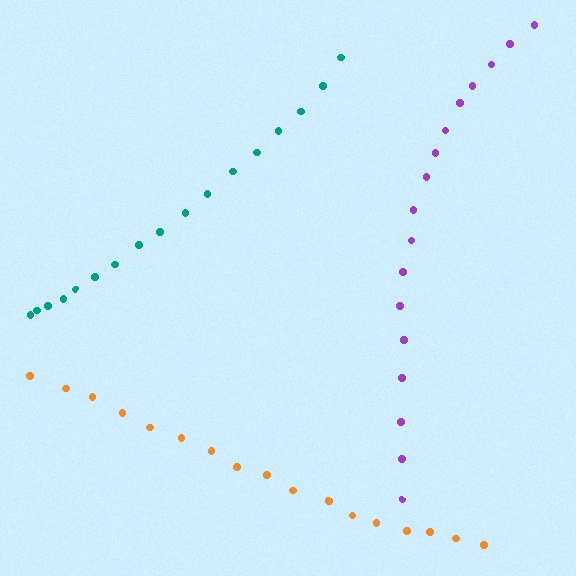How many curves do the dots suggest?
There are 3 distinct paths.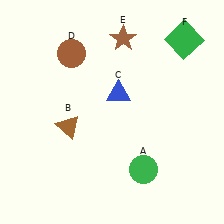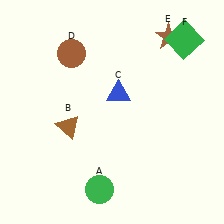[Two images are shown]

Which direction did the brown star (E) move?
The brown star (E) moved right.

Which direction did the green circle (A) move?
The green circle (A) moved left.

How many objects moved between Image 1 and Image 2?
2 objects moved between the two images.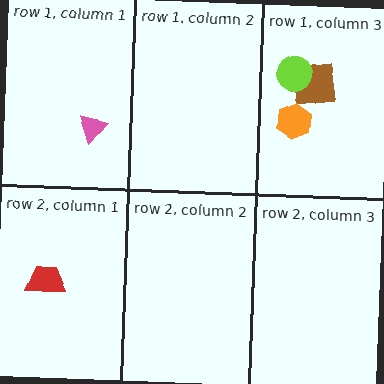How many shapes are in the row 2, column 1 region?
1.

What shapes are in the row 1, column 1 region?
The pink triangle.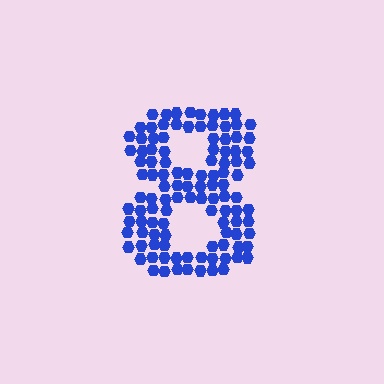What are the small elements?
The small elements are hexagons.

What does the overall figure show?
The overall figure shows the digit 8.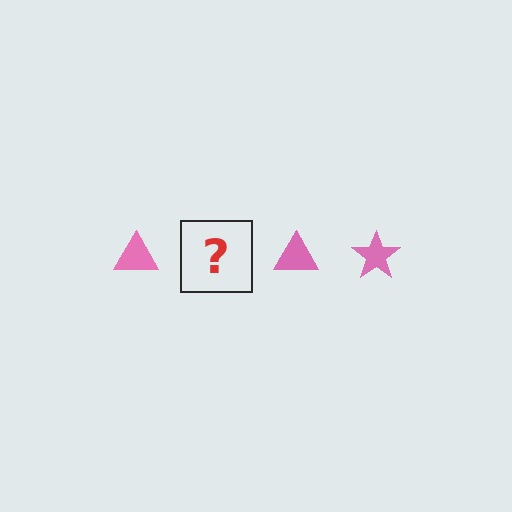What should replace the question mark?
The question mark should be replaced with a pink star.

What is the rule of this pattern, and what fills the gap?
The rule is that the pattern cycles through triangle, star shapes in pink. The gap should be filled with a pink star.